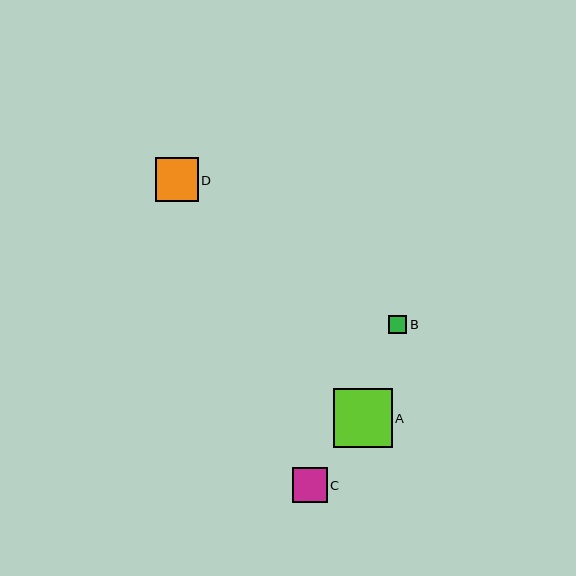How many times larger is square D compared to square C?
Square D is approximately 1.2 times the size of square C.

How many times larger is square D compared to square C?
Square D is approximately 1.2 times the size of square C.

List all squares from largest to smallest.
From largest to smallest: A, D, C, B.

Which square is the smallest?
Square B is the smallest with a size of approximately 18 pixels.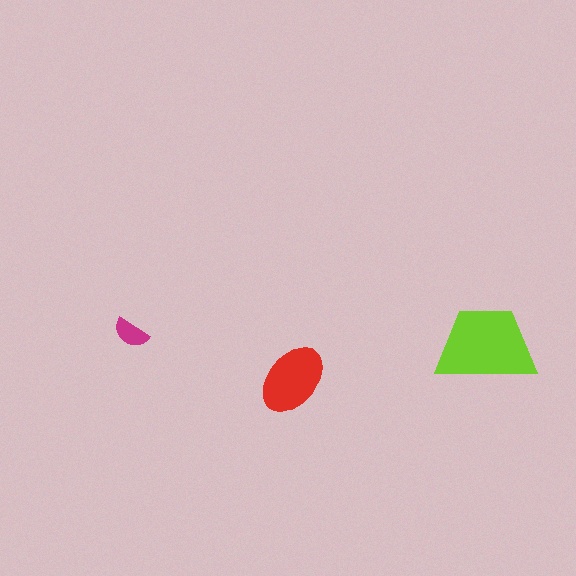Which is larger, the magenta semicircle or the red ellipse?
The red ellipse.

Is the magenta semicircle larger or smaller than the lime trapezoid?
Smaller.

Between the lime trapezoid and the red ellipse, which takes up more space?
The lime trapezoid.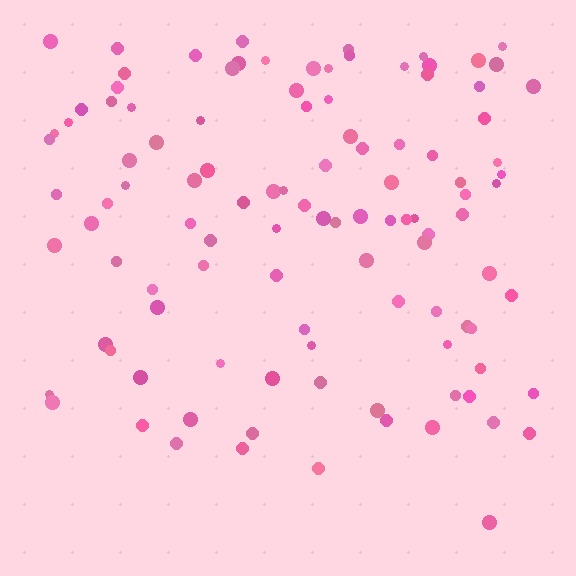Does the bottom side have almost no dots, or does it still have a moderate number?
Still a moderate number, just noticeably fewer than the top.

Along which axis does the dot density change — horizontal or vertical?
Vertical.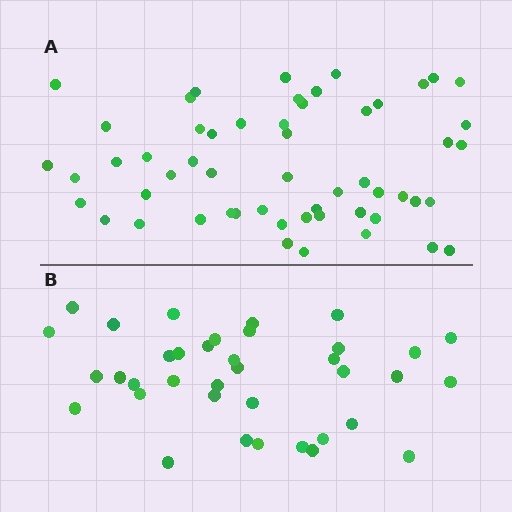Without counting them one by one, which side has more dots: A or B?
Region A (the top region) has more dots.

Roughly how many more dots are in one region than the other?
Region A has approximately 20 more dots than region B.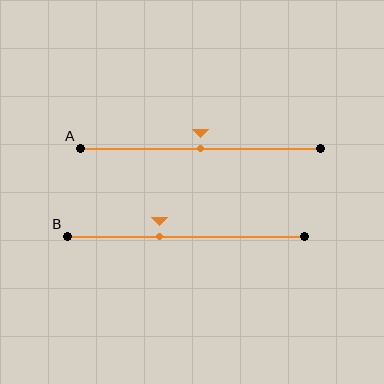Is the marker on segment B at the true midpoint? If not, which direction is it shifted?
No, the marker on segment B is shifted to the left by about 11% of the segment length.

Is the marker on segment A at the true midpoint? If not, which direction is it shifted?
Yes, the marker on segment A is at the true midpoint.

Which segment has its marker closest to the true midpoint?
Segment A has its marker closest to the true midpoint.